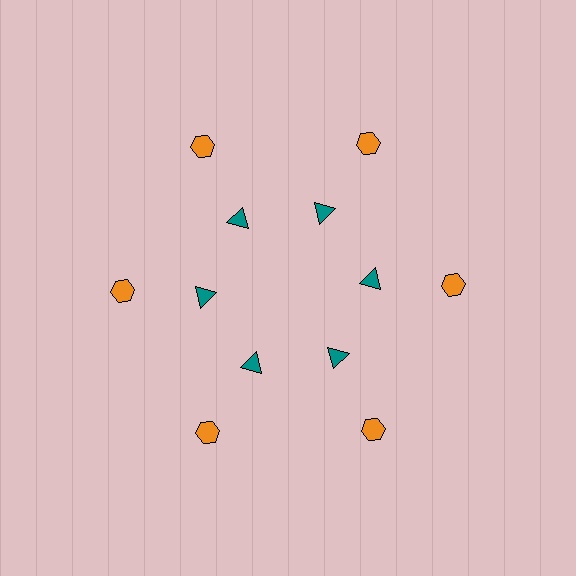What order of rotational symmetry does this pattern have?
This pattern has 6-fold rotational symmetry.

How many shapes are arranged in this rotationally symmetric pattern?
There are 12 shapes, arranged in 6 groups of 2.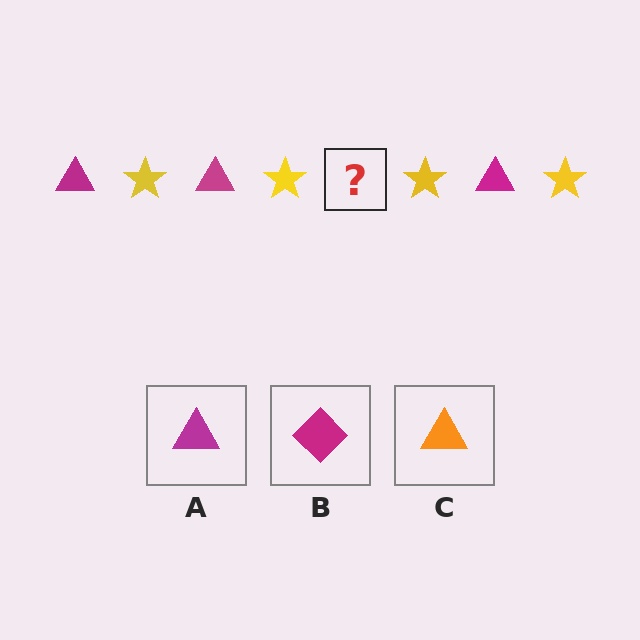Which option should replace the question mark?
Option A.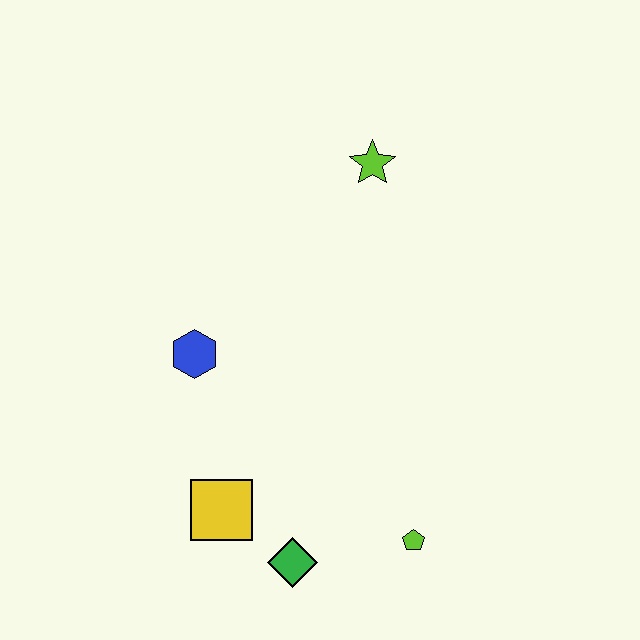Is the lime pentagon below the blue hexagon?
Yes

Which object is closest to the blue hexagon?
The yellow square is closest to the blue hexagon.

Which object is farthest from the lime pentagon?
The lime star is farthest from the lime pentagon.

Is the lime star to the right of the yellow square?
Yes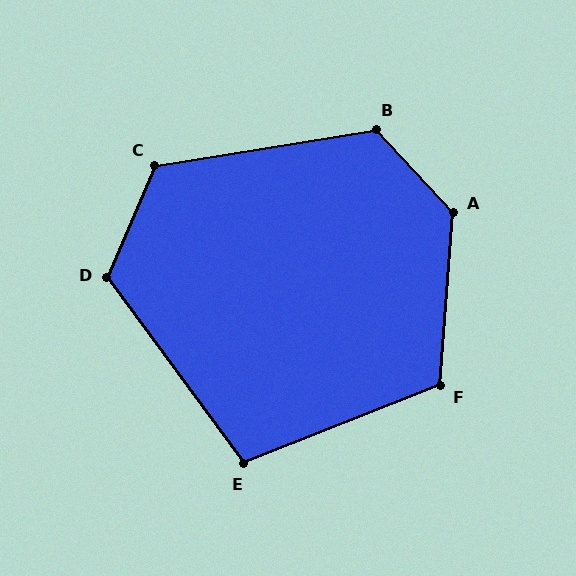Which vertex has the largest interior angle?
A, at approximately 133 degrees.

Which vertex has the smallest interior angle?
E, at approximately 105 degrees.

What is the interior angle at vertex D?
Approximately 121 degrees (obtuse).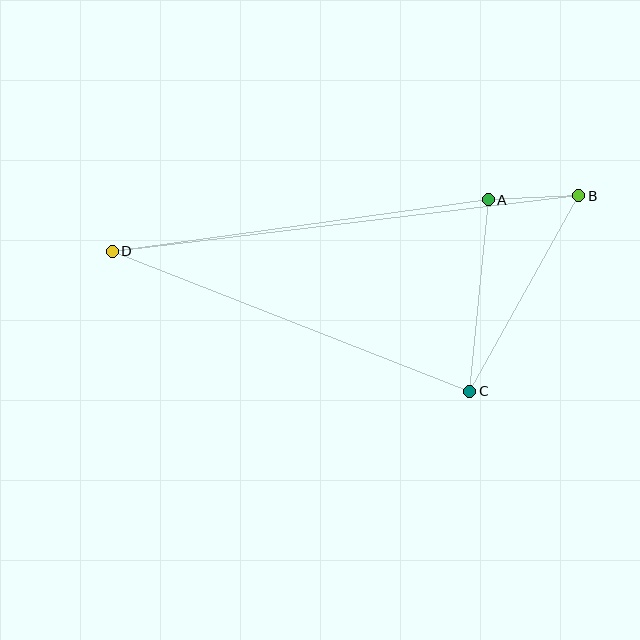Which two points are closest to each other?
Points A and B are closest to each other.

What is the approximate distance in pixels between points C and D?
The distance between C and D is approximately 384 pixels.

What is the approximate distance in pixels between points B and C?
The distance between B and C is approximately 224 pixels.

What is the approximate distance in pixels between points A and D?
The distance between A and D is approximately 380 pixels.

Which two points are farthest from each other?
Points B and D are farthest from each other.